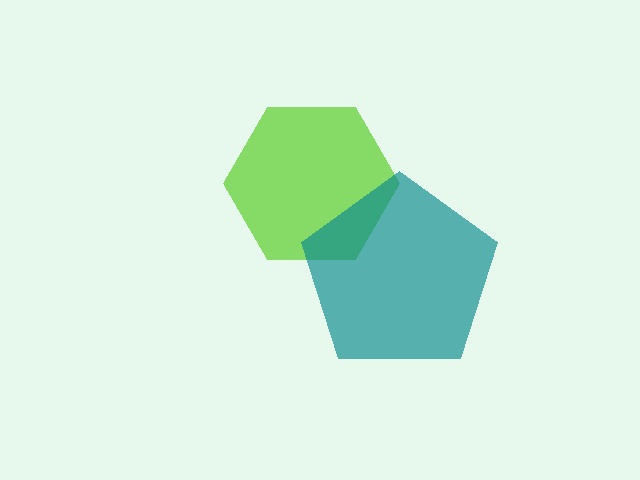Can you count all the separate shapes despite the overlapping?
Yes, there are 2 separate shapes.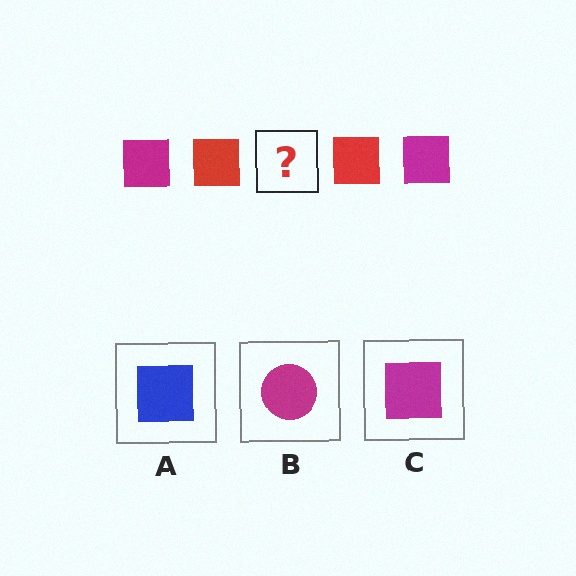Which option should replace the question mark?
Option C.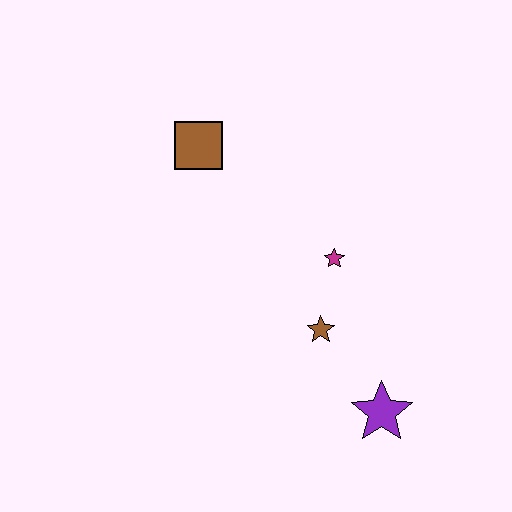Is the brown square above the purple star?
Yes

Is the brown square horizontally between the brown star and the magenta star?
No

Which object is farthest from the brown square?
The purple star is farthest from the brown square.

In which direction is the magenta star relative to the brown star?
The magenta star is above the brown star.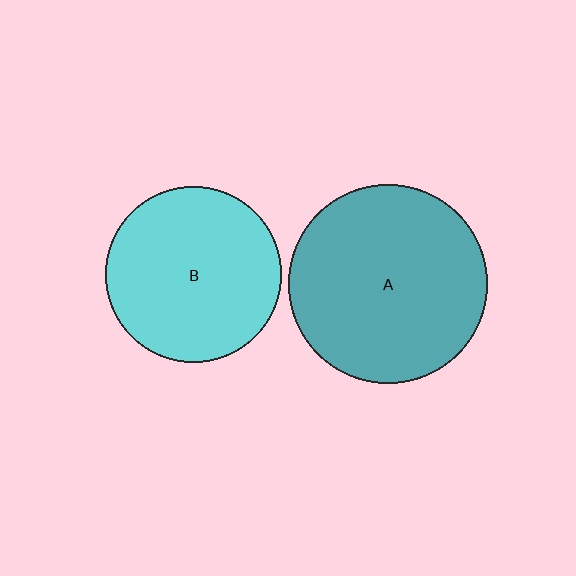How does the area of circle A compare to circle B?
Approximately 1.3 times.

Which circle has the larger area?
Circle A (teal).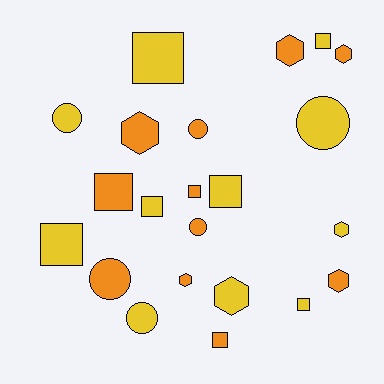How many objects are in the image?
There are 22 objects.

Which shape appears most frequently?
Square, with 9 objects.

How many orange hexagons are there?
There are 5 orange hexagons.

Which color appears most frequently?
Orange, with 11 objects.